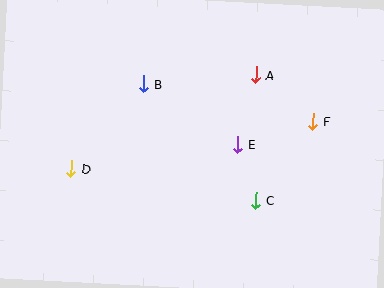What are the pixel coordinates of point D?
Point D is at (71, 168).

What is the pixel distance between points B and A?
The distance between B and A is 113 pixels.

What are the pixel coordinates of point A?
Point A is at (256, 75).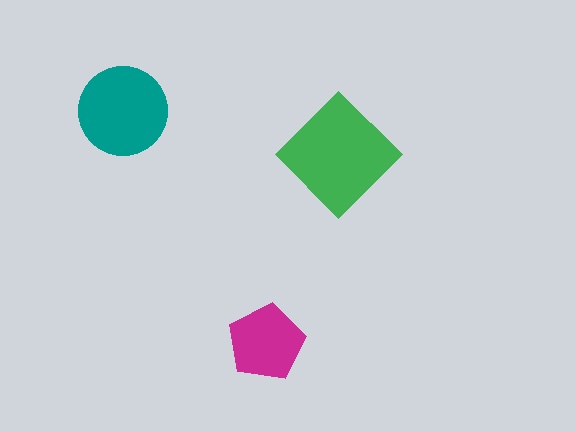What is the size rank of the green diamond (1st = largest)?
1st.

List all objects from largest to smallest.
The green diamond, the teal circle, the magenta pentagon.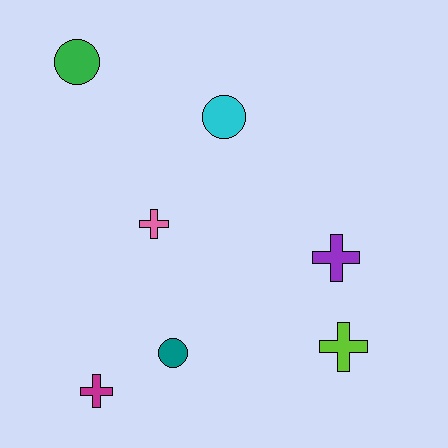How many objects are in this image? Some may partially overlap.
There are 7 objects.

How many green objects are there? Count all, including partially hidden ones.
There is 1 green object.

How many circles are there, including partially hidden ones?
There are 3 circles.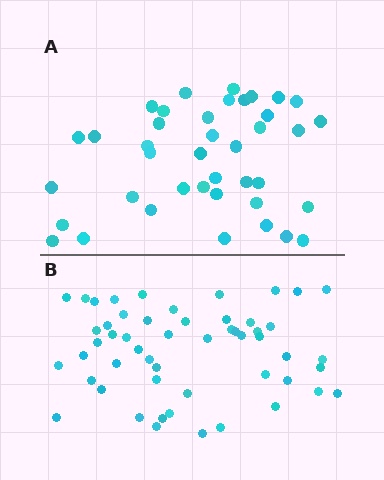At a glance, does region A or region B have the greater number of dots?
Region B (the bottom region) has more dots.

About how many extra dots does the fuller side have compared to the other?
Region B has approximately 15 more dots than region A.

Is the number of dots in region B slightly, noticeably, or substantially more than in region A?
Region B has noticeably more, but not dramatically so. The ratio is roughly 1.3 to 1.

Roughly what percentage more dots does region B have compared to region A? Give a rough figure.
About 30% more.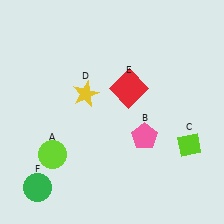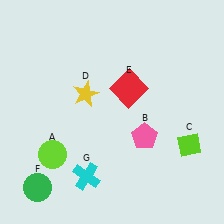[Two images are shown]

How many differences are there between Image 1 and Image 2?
There is 1 difference between the two images.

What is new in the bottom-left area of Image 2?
A cyan cross (G) was added in the bottom-left area of Image 2.